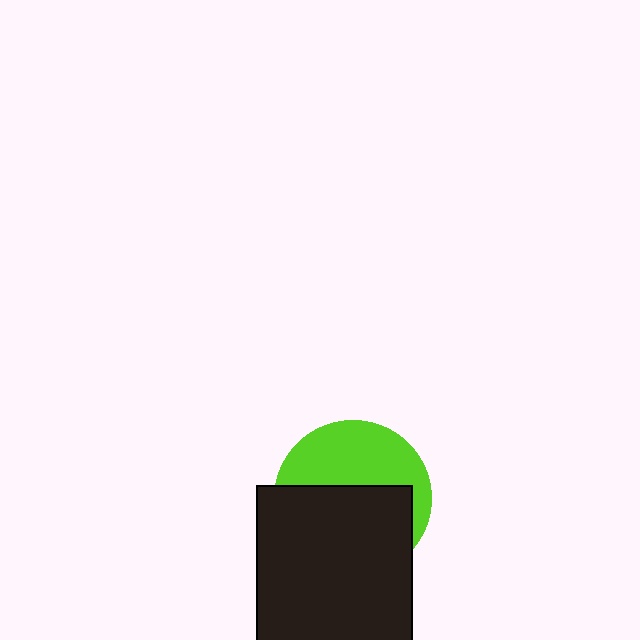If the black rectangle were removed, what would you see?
You would see the complete lime circle.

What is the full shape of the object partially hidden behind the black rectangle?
The partially hidden object is a lime circle.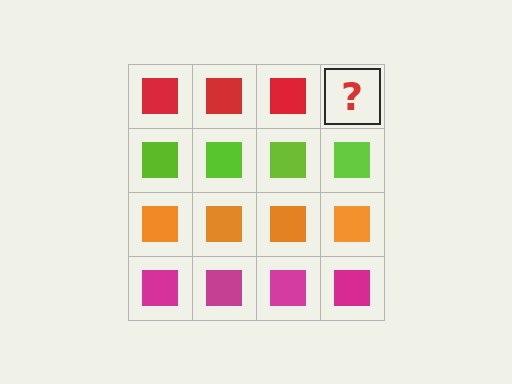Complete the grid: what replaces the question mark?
The question mark should be replaced with a red square.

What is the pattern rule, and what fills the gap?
The rule is that each row has a consistent color. The gap should be filled with a red square.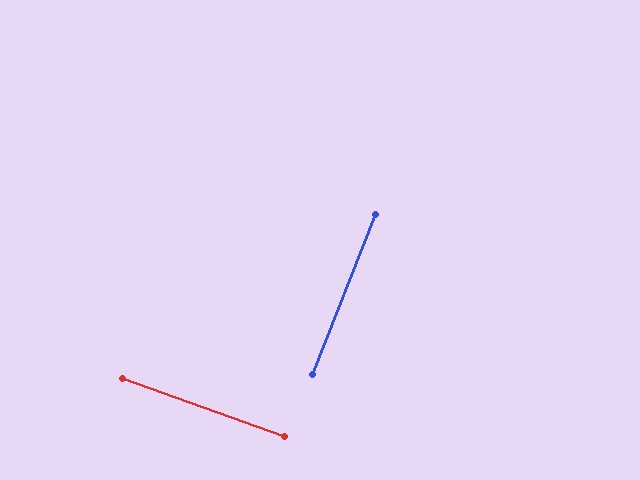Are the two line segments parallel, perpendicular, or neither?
Perpendicular — they meet at approximately 88°.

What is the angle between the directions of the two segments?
Approximately 88 degrees.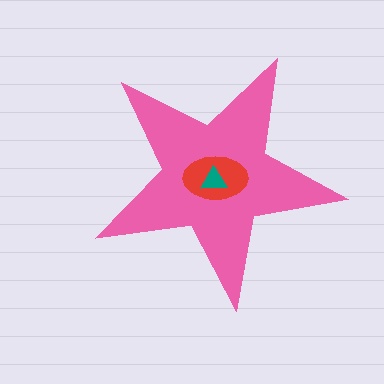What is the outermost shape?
The pink star.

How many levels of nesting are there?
3.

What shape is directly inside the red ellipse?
The teal triangle.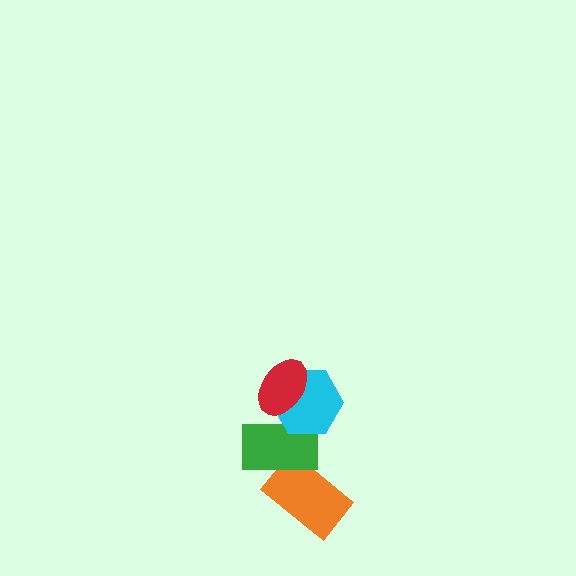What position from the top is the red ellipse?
The red ellipse is 1st from the top.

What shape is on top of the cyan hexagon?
The red ellipse is on top of the cyan hexagon.